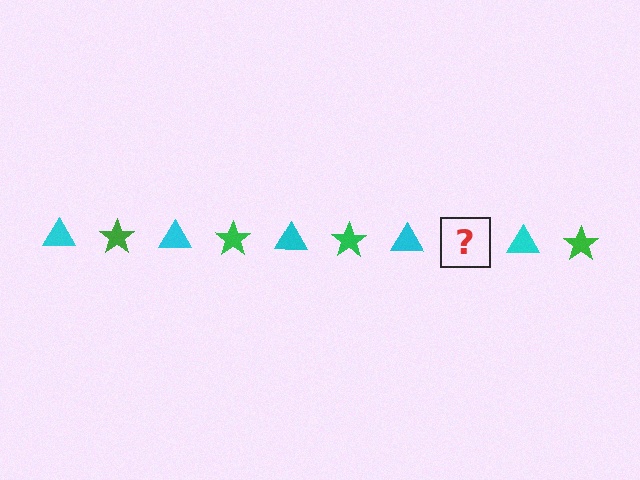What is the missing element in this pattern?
The missing element is a green star.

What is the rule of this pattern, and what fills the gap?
The rule is that the pattern alternates between cyan triangle and green star. The gap should be filled with a green star.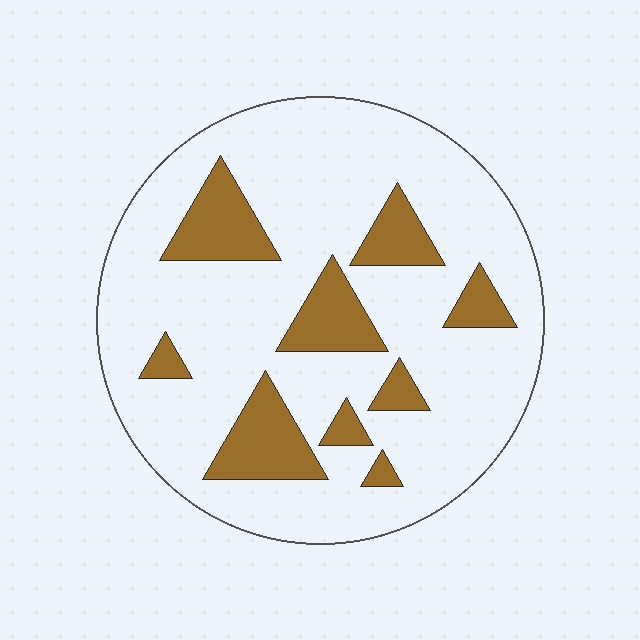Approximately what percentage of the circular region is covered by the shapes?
Approximately 20%.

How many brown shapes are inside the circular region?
9.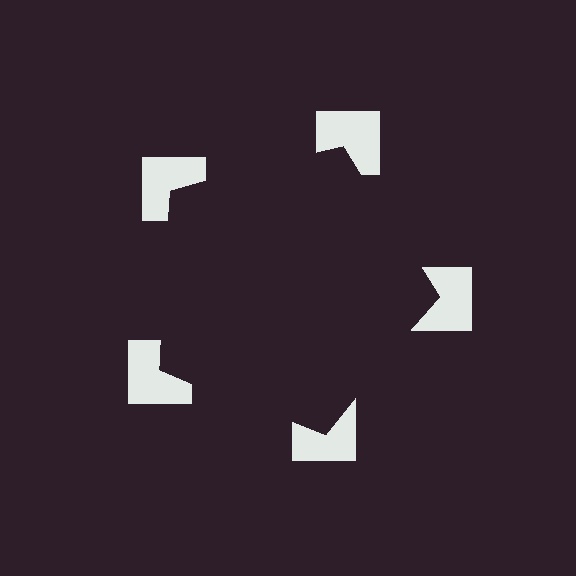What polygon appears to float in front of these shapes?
An illusory pentagon — its edges are inferred from the aligned wedge cuts in the notched squares, not physically drawn.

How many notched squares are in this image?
There are 5 — one at each vertex of the illusory pentagon.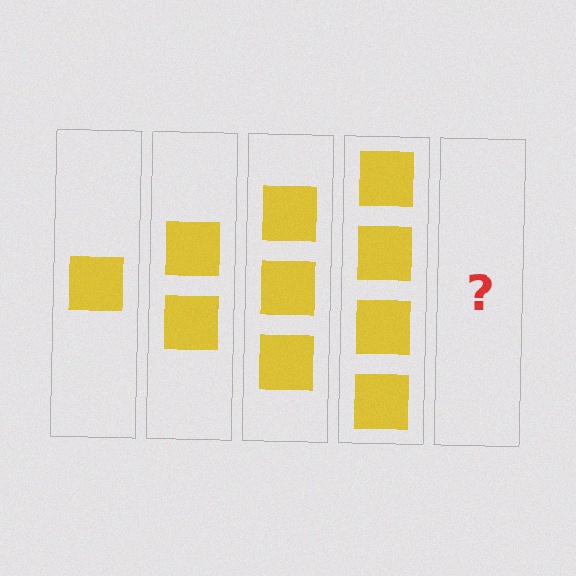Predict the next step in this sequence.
The next step is 5 squares.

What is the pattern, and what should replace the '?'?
The pattern is that each step adds one more square. The '?' should be 5 squares.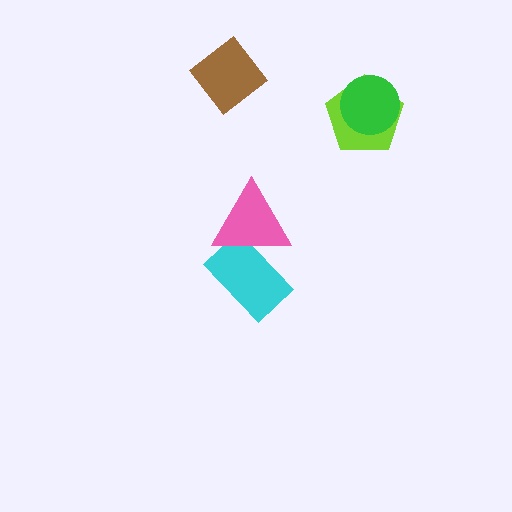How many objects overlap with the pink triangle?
1 object overlaps with the pink triangle.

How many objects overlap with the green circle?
1 object overlaps with the green circle.